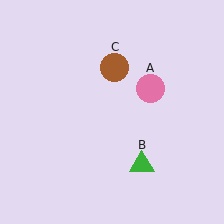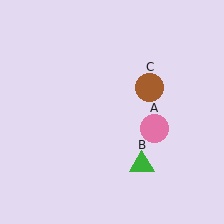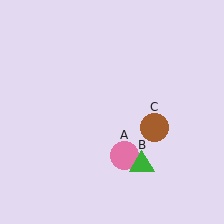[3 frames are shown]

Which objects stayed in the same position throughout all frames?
Green triangle (object B) remained stationary.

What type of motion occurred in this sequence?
The pink circle (object A), brown circle (object C) rotated clockwise around the center of the scene.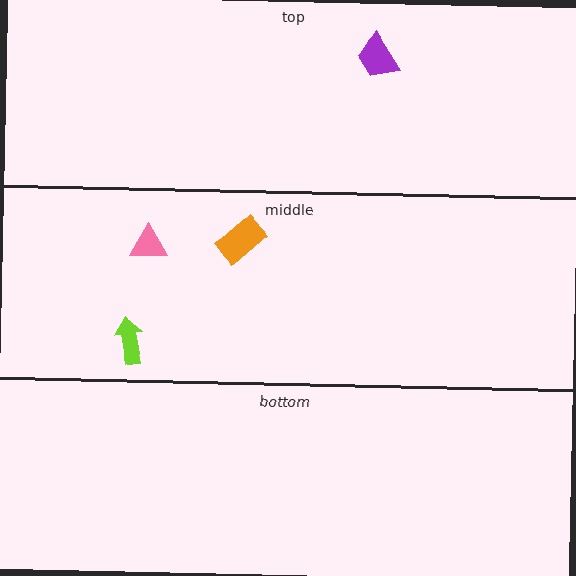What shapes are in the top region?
The purple trapezoid.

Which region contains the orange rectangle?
The middle region.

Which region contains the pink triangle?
The middle region.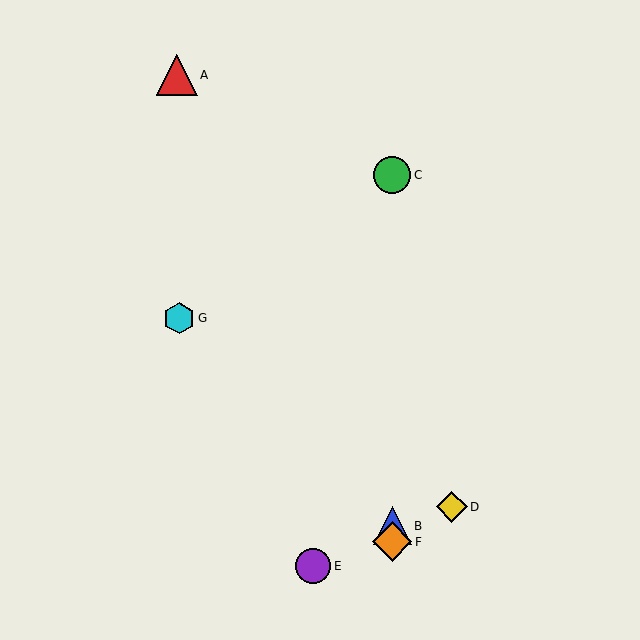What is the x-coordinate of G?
Object G is at x≈179.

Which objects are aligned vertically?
Objects B, C, F are aligned vertically.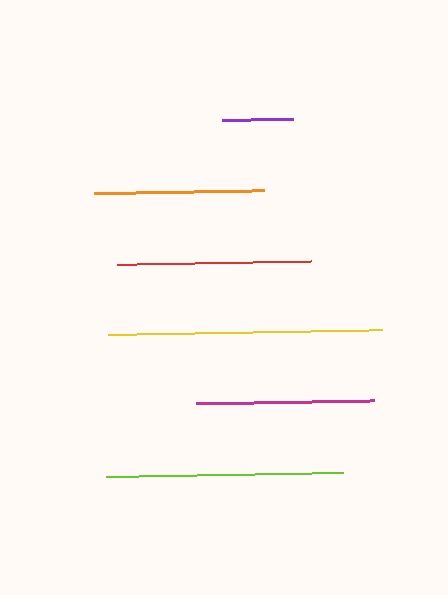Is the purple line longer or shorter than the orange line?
The orange line is longer than the purple line.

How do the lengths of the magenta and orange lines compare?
The magenta and orange lines are approximately the same length.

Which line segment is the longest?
The yellow line is the longest at approximately 274 pixels.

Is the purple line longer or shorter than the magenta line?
The magenta line is longer than the purple line.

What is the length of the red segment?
The red segment is approximately 194 pixels long.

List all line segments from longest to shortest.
From longest to shortest: yellow, lime, red, magenta, orange, purple.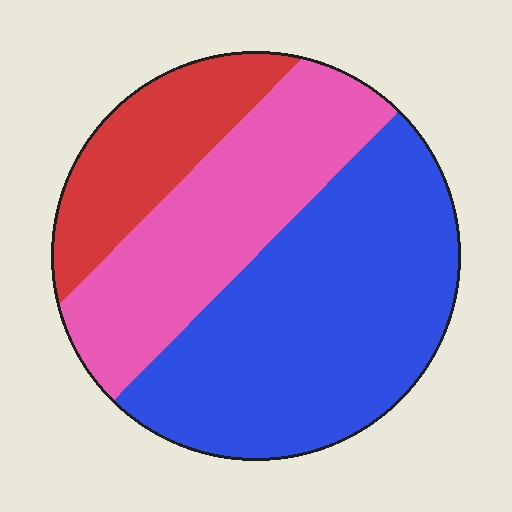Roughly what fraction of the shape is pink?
Pink takes up about one third (1/3) of the shape.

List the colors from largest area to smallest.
From largest to smallest: blue, pink, red.